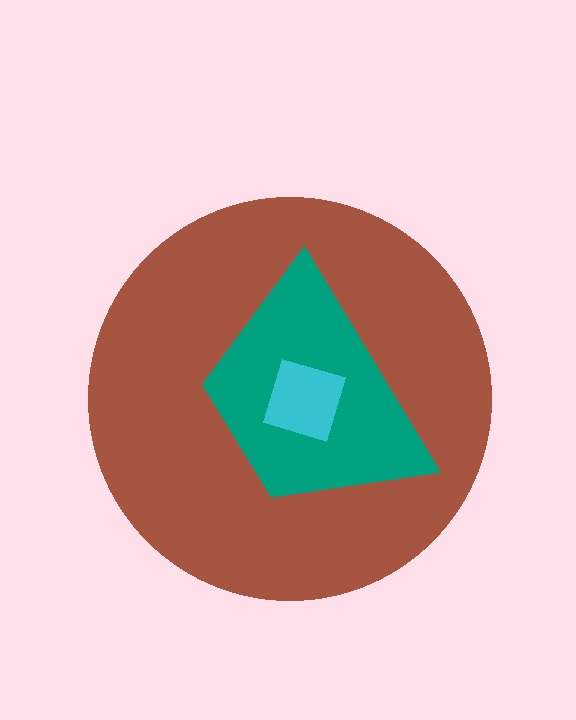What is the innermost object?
The cyan square.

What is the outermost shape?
The brown circle.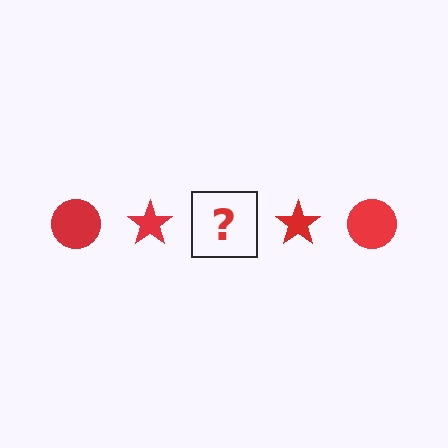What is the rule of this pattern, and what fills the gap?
The rule is that the pattern cycles through circle, star shapes in red. The gap should be filled with a red circle.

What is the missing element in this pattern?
The missing element is a red circle.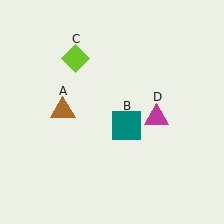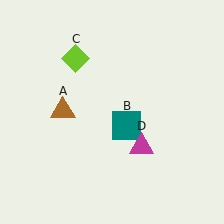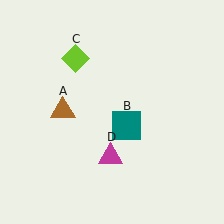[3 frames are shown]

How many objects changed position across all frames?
1 object changed position: magenta triangle (object D).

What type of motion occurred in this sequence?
The magenta triangle (object D) rotated clockwise around the center of the scene.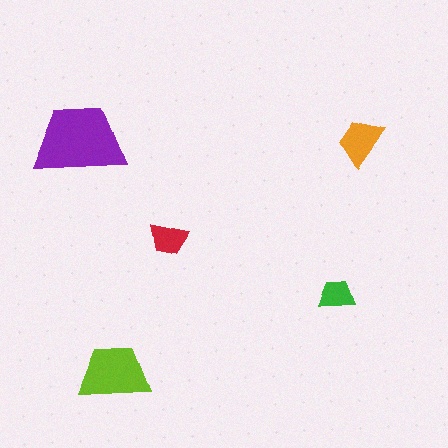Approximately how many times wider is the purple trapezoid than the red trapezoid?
About 2.5 times wider.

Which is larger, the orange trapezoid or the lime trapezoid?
The lime one.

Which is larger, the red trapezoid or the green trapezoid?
The red one.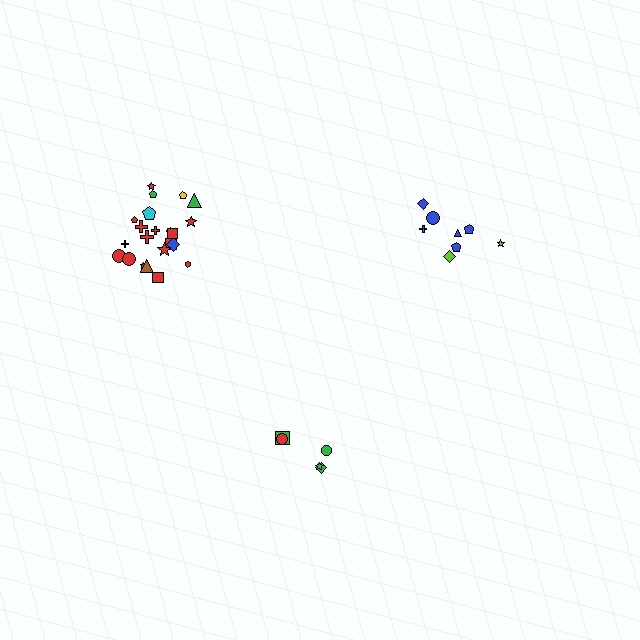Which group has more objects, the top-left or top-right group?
The top-left group.